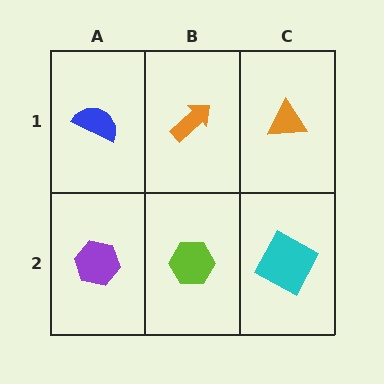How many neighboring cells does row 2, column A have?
2.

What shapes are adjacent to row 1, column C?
A cyan square (row 2, column C), an orange arrow (row 1, column B).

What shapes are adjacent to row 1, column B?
A lime hexagon (row 2, column B), a blue semicircle (row 1, column A), an orange triangle (row 1, column C).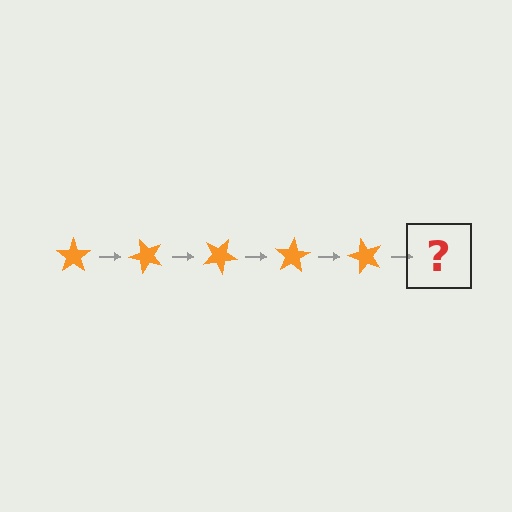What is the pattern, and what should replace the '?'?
The pattern is that the star rotates 50 degrees each step. The '?' should be an orange star rotated 250 degrees.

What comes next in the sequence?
The next element should be an orange star rotated 250 degrees.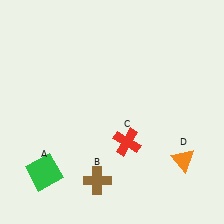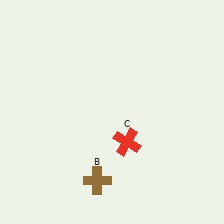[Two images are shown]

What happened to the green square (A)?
The green square (A) was removed in Image 2. It was in the bottom-left area of Image 1.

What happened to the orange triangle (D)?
The orange triangle (D) was removed in Image 2. It was in the bottom-right area of Image 1.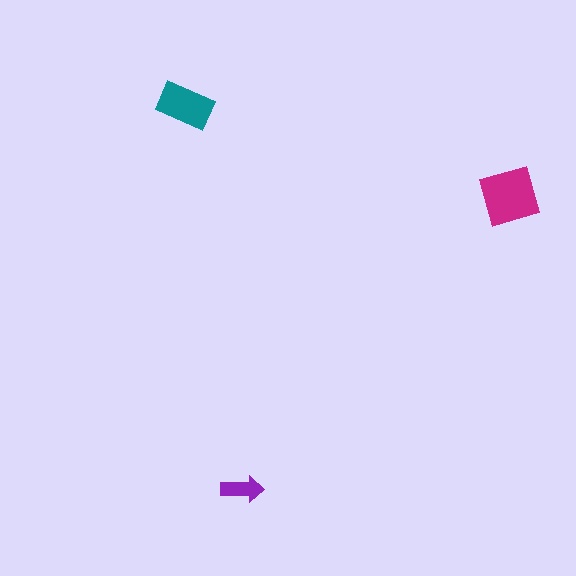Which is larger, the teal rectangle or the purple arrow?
The teal rectangle.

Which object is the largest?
The magenta square.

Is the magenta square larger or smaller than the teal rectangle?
Larger.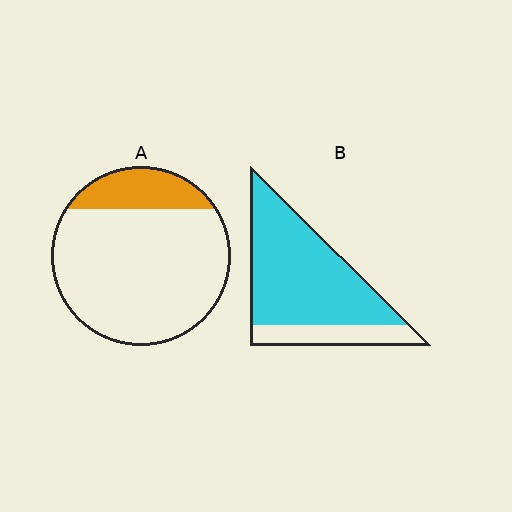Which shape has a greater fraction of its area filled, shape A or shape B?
Shape B.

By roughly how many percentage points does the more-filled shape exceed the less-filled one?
By roughly 60 percentage points (B over A).